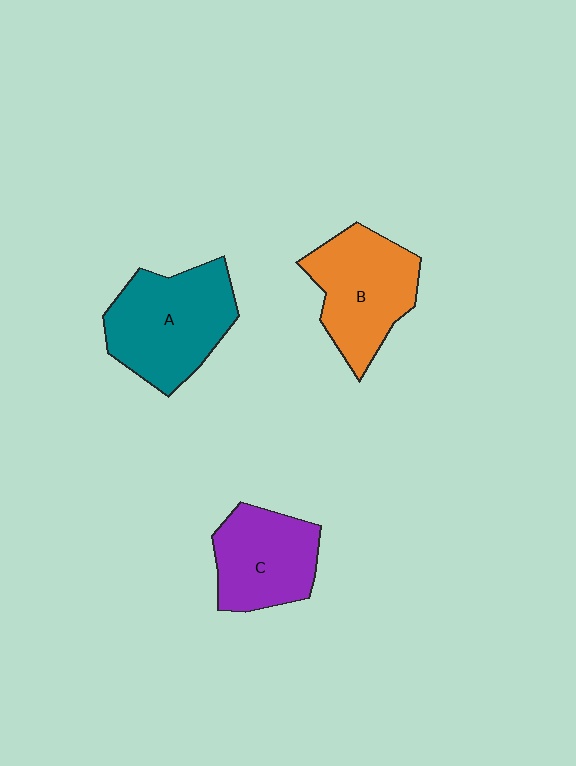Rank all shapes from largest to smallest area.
From largest to smallest: A (teal), B (orange), C (purple).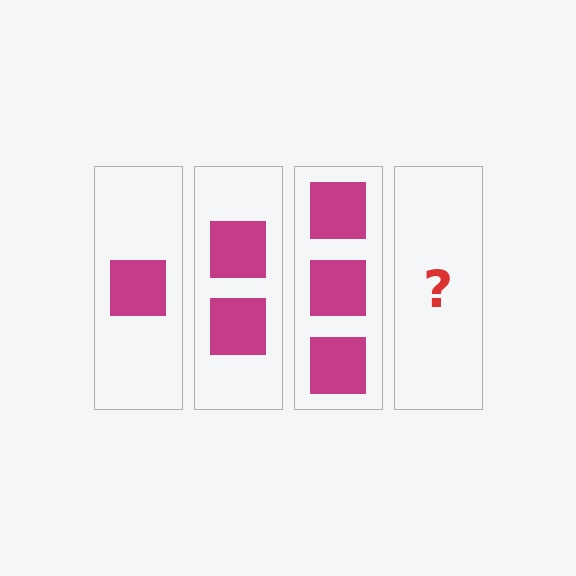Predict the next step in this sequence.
The next step is 4 squares.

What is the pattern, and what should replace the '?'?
The pattern is that each step adds one more square. The '?' should be 4 squares.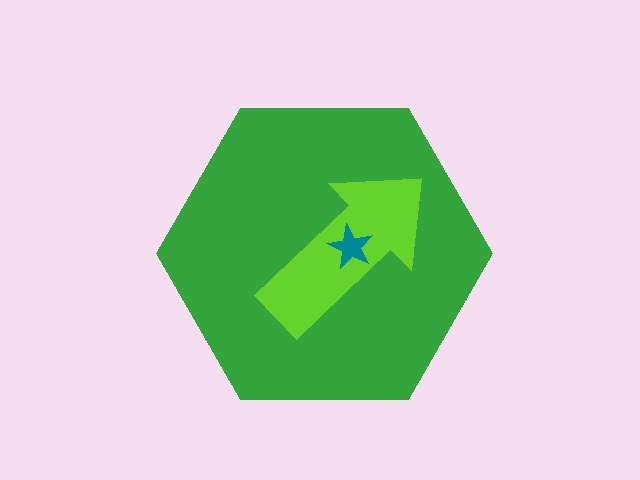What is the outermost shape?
The green hexagon.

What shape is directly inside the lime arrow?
The teal star.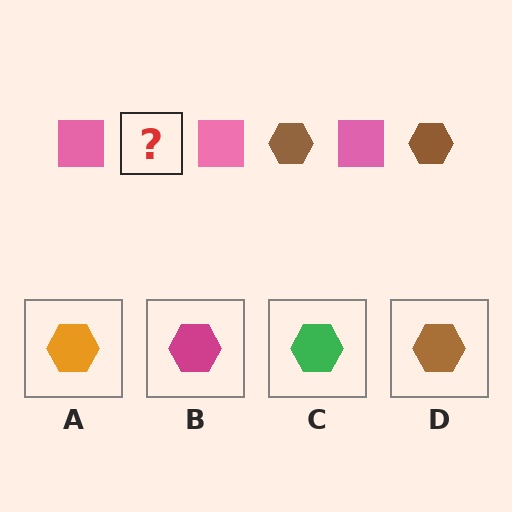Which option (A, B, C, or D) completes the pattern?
D.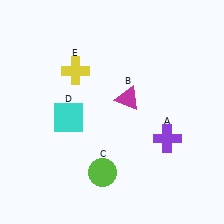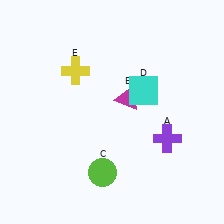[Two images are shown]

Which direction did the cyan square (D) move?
The cyan square (D) moved right.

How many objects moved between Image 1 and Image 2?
1 object moved between the two images.